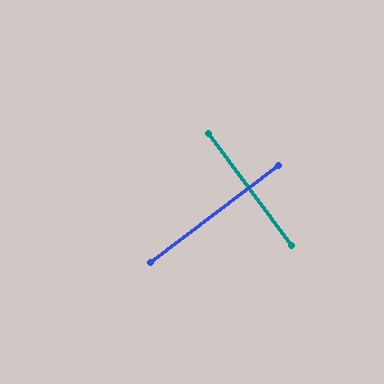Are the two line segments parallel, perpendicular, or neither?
Perpendicular — they meet at approximately 89°.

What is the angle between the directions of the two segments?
Approximately 89 degrees.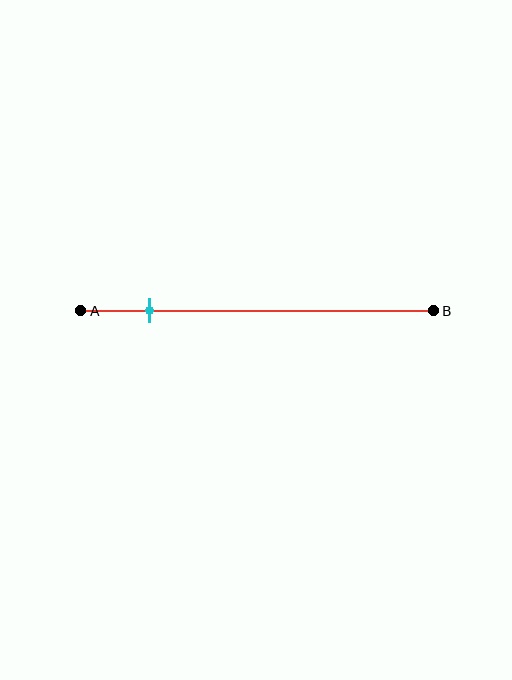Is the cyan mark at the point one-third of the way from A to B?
No, the mark is at about 20% from A, not at the 33% one-third point.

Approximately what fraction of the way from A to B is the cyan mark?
The cyan mark is approximately 20% of the way from A to B.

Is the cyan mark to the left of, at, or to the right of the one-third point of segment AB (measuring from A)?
The cyan mark is to the left of the one-third point of segment AB.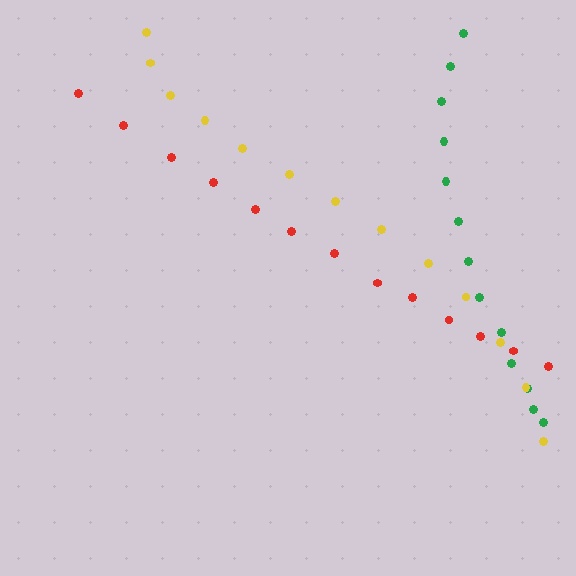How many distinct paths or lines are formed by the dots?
There are 3 distinct paths.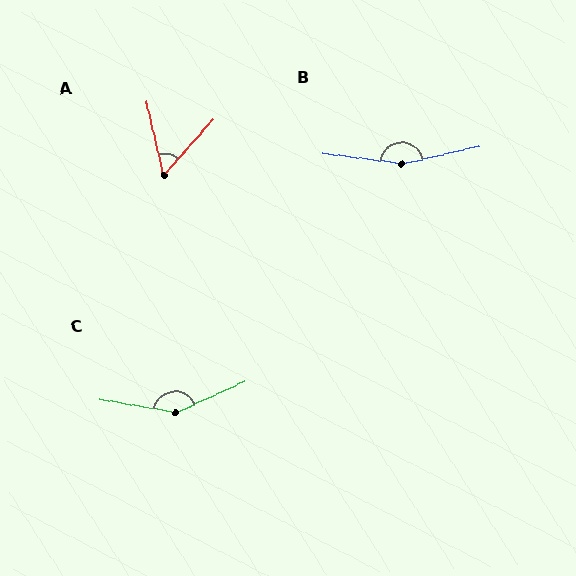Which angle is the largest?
B, at approximately 160 degrees.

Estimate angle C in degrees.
Approximately 146 degrees.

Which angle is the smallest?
A, at approximately 54 degrees.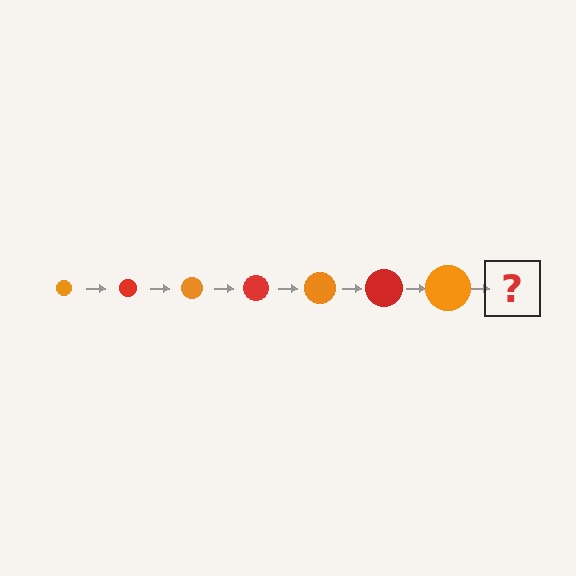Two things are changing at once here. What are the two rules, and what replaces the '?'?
The two rules are that the circle grows larger each step and the color cycles through orange and red. The '?' should be a red circle, larger than the previous one.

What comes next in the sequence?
The next element should be a red circle, larger than the previous one.